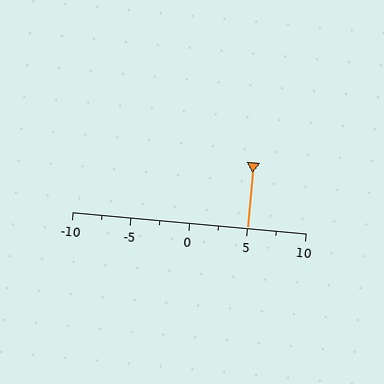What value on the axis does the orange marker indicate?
The marker indicates approximately 5.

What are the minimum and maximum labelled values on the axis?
The axis runs from -10 to 10.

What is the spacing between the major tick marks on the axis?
The major ticks are spaced 5 apart.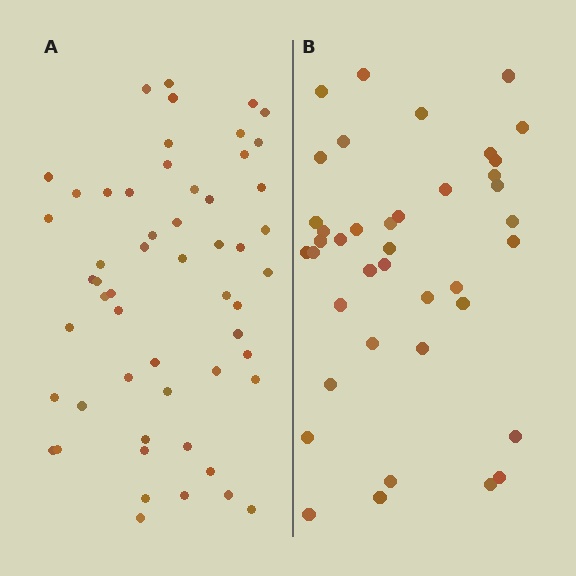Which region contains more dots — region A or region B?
Region A (the left region) has more dots.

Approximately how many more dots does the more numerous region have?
Region A has approximately 15 more dots than region B.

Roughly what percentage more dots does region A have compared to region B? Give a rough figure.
About 40% more.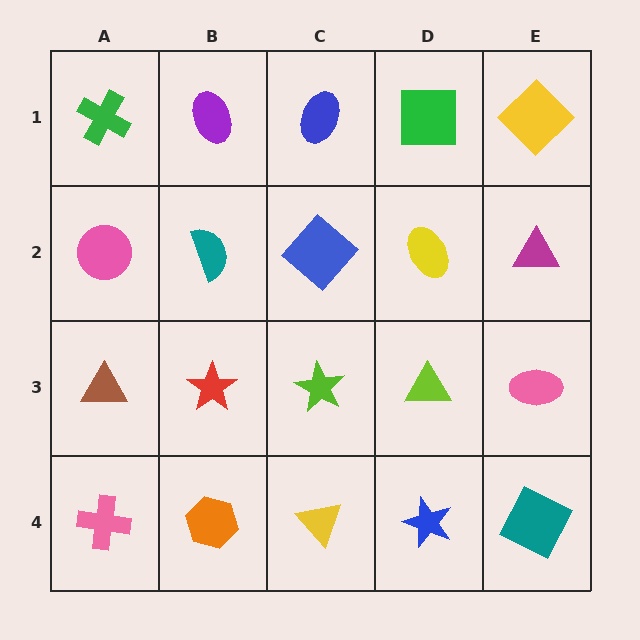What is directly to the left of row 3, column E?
A lime triangle.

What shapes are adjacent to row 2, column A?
A green cross (row 1, column A), a brown triangle (row 3, column A), a teal semicircle (row 2, column B).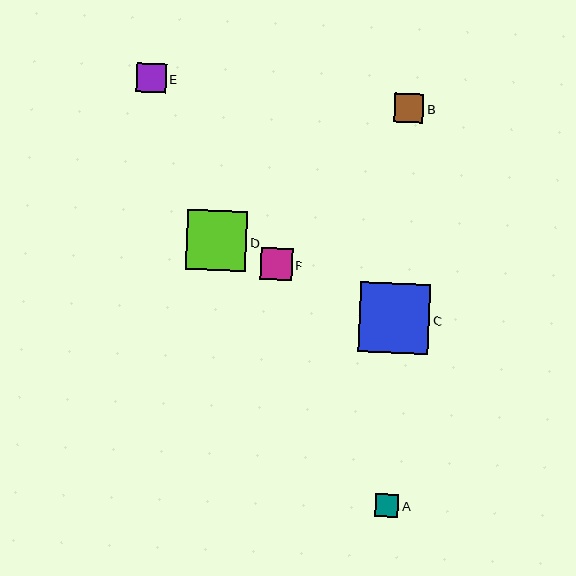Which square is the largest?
Square C is the largest with a size of approximately 70 pixels.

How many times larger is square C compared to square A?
Square C is approximately 3.0 times the size of square A.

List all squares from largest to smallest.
From largest to smallest: C, D, F, E, B, A.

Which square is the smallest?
Square A is the smallest with a size of approximately 24 pixels.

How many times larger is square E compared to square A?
Square E is approximately 1.3 times the size of square A.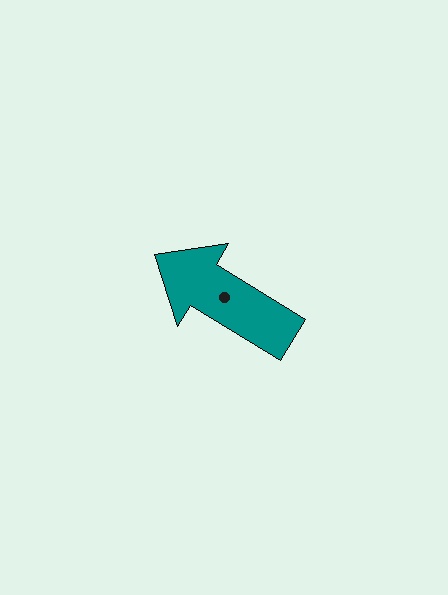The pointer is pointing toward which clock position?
Roughly 10 o'clock.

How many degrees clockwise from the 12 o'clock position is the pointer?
Approximately 302 degrees.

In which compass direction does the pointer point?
Northwest.